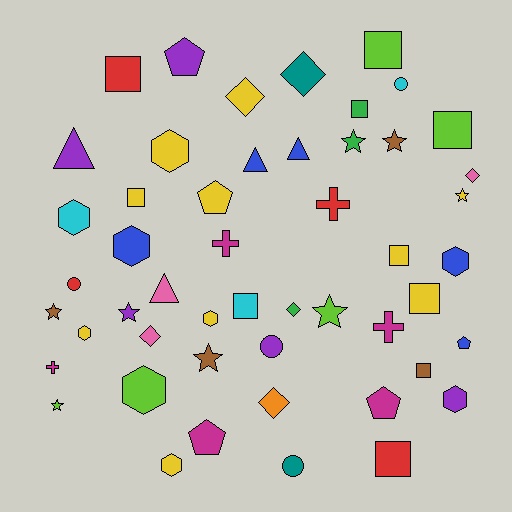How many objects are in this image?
There are 50 objects.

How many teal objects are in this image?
There are 2 teal objects.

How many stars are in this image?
There are 8 stars.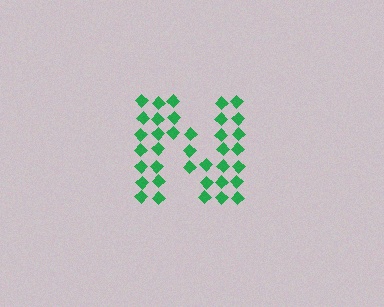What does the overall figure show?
The overall figure shows the letter N.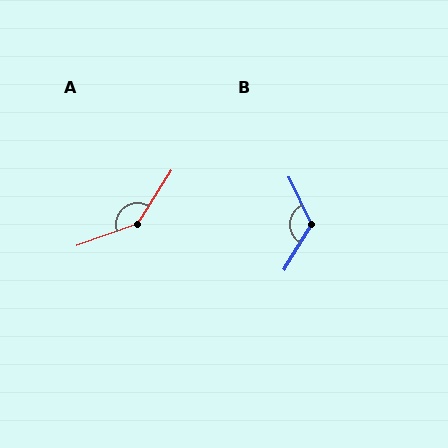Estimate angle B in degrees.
Approximately 124 degrees.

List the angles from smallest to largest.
B (124°), A (142°).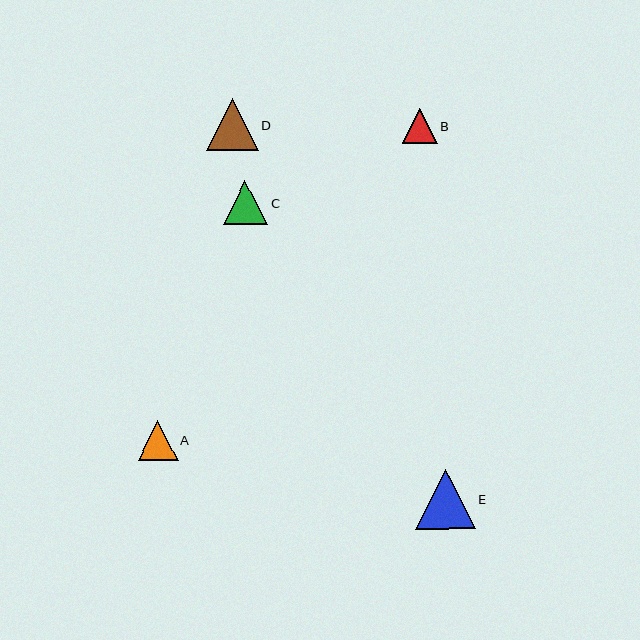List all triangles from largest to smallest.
From largest to smallest: E, D, C, A, B.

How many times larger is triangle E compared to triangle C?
Triangle E is approximately 1.4 times the size of triangle C.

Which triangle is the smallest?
Triangle B is the smallest with a size of approximately 35 pixels.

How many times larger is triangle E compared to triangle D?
Triangle E is approximately 1.2 times the size of triangle D.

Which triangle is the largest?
Triangle E is the largest with a size of approximately 60 pixels.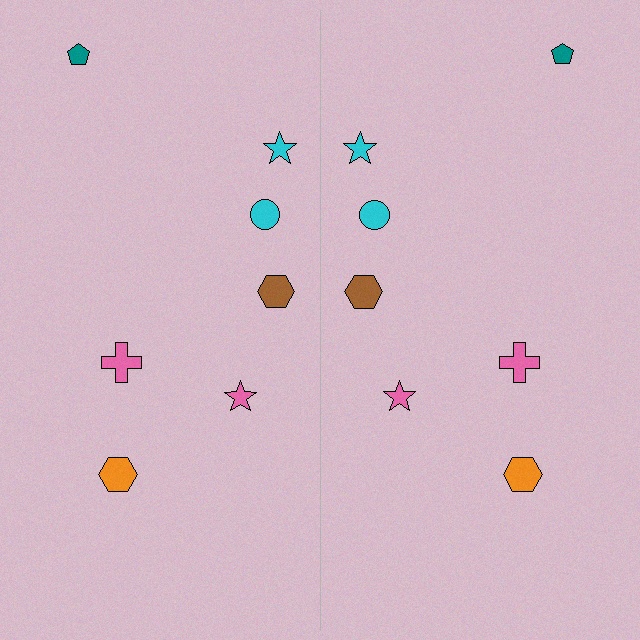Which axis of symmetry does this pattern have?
The pattern has a vertical axis of symmetry running through the center of the image.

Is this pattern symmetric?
Yes, this pattern has bilateral (reflection) symmetry.